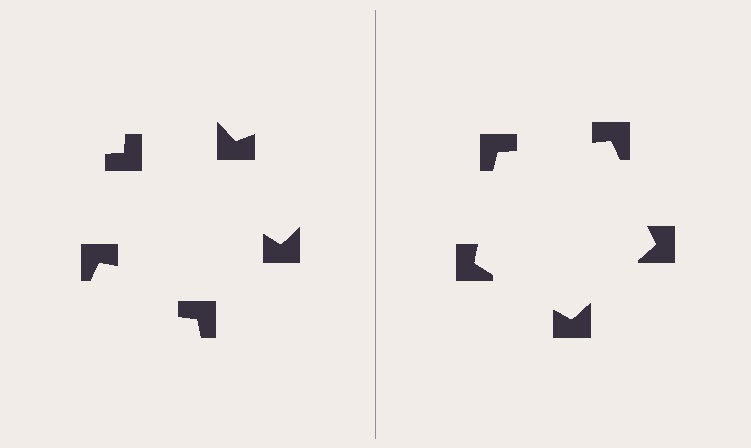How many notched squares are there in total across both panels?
10 — 5 on each side.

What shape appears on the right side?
An illusory pentagon.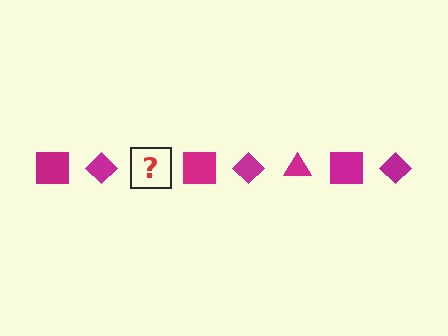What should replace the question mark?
The question mark should be replaced with a magenta triangle.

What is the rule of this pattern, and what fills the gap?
The rule is that the pattern cycles through square, diamond, triangle shapes in magenta. The gap should be filled with a magenta triangle.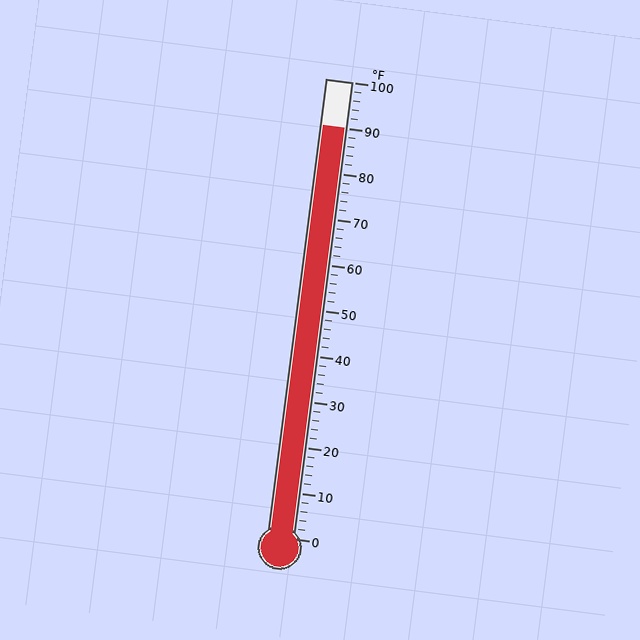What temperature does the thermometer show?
The thermometer shows approximately 90°F.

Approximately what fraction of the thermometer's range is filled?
The thermometer is filled to approximately 90% of its range.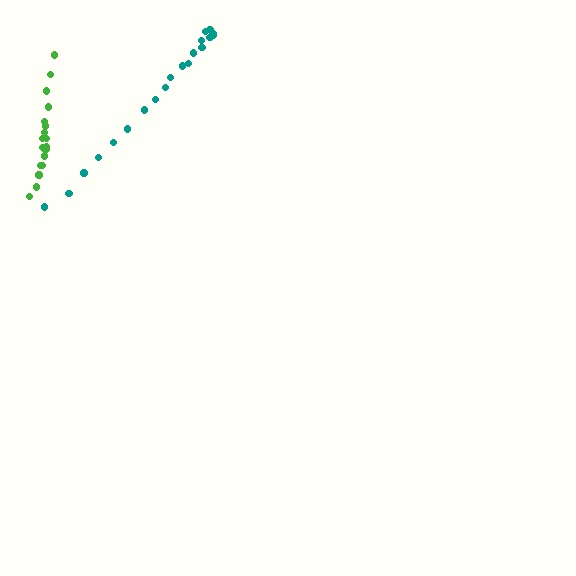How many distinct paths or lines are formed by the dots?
There are 2 distinct paths.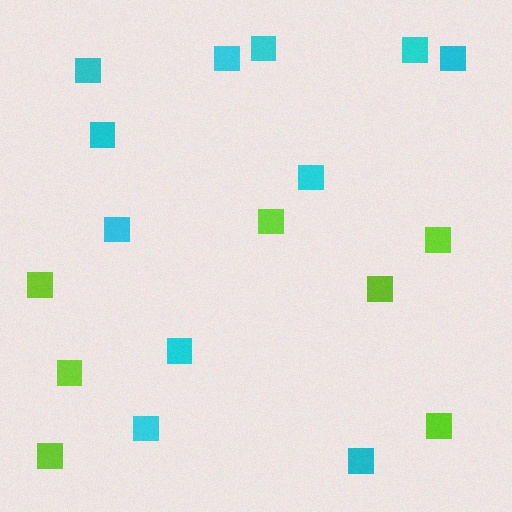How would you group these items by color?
There are 2 groups: one group of lime squares (7) and one group of cyan squares (11).